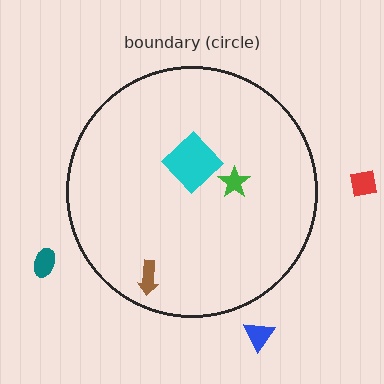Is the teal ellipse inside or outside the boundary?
Outside.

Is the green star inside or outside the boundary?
Inside.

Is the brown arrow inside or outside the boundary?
Inside.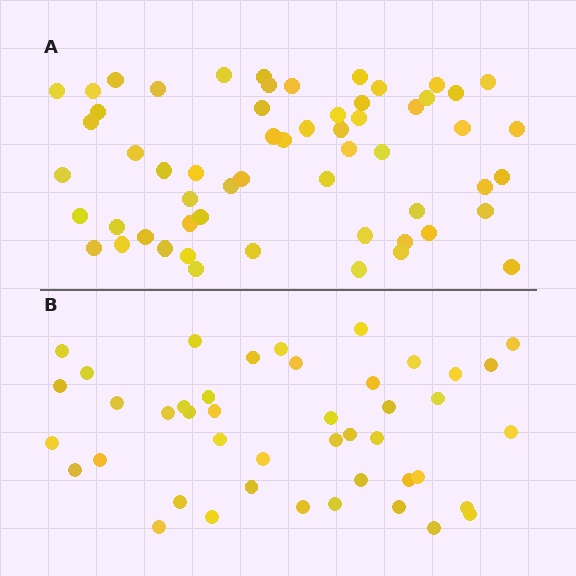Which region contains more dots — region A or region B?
Region A (the top region) has more dots.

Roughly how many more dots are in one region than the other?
Region A has approximately 15 more dots than region B.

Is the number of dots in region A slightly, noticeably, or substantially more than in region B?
Region A has noticeably more, but not dramatically so. The ratio is roughly 1.3 to 1.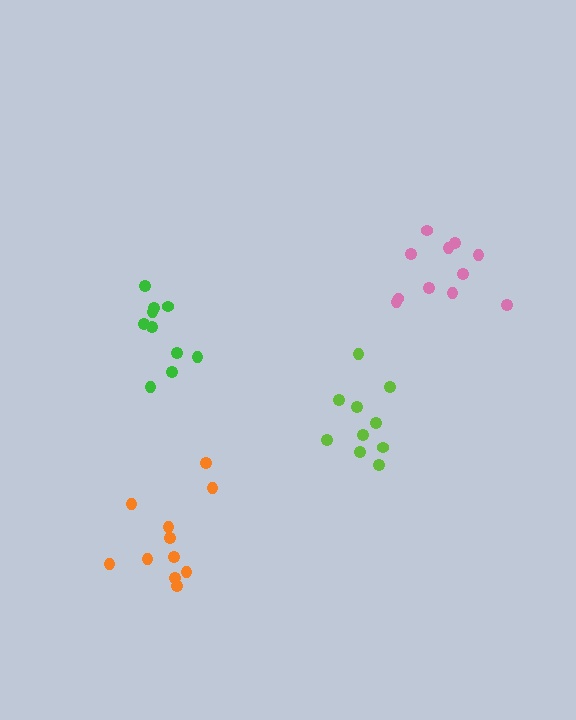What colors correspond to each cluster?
The clusters are colored: green, lime, pink, orange.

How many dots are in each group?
Group 1: 10 dots, Group 2: 10 dots, Group 3: 11 dots, Group 4: 11 dots (42 total).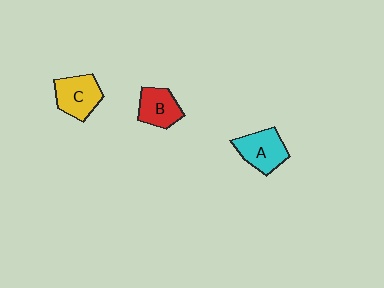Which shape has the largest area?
Shape A (cyan).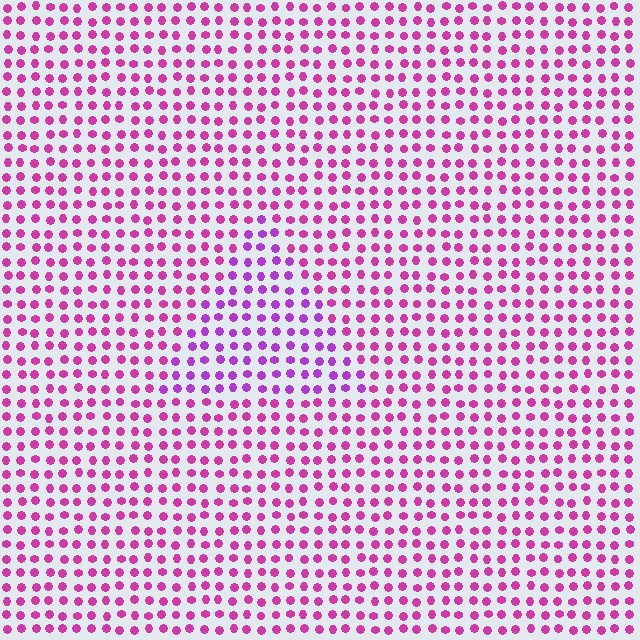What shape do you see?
I see a triangle.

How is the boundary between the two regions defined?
The boundary is defined purely by a slight shift in hue (about 30 degrees). Spacing, size, and orientation are identical on both sides.